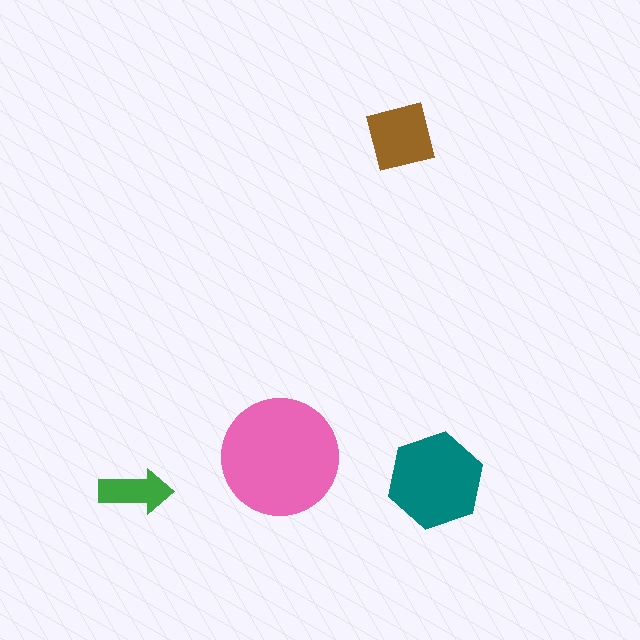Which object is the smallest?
The green arrow.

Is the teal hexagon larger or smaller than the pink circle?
Smaller.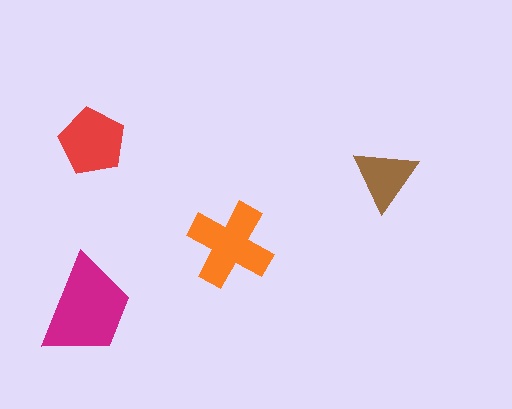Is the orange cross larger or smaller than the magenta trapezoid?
Smaller.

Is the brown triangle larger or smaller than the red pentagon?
Smaller.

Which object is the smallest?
The brown triangle.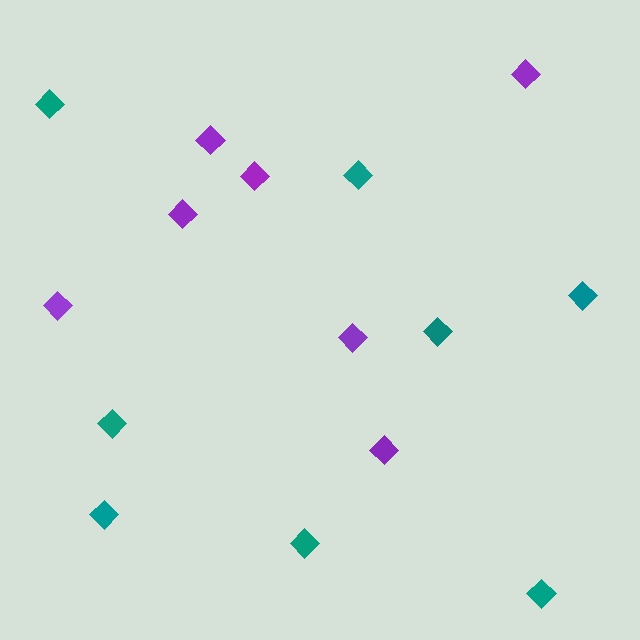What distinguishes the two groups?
There are 2 groups: one group of teal diamonds (8) and one group of purple diamonds (7).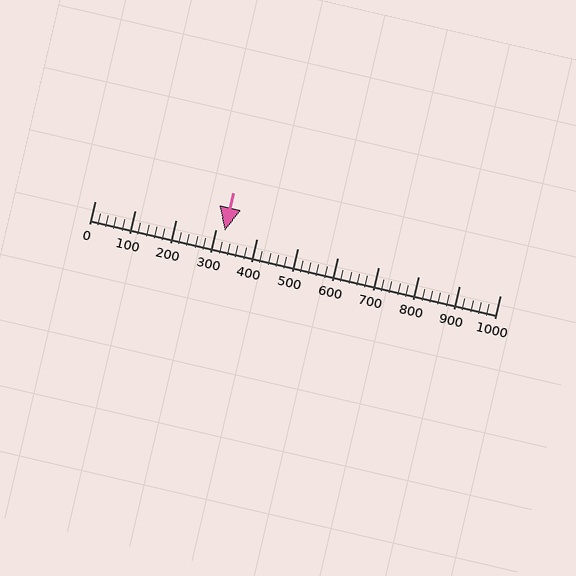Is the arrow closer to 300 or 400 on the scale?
The arrow is closer to 300.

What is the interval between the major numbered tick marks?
The major tick marks are spaced 100 units apart.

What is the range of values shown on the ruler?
The ruler shows values from 0 to 1000.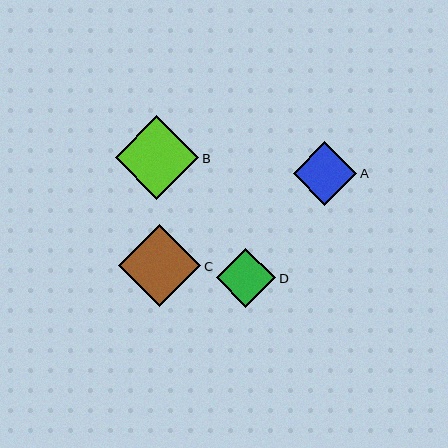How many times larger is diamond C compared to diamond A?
Diamond C is approximately 1.3 times the size of diamond A.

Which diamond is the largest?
Diamond B is the largest with a size of approximately 84 pixels.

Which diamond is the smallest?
Diamond D is the smallest with a size of approximately 59 pixels.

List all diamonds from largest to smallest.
From largest to smallest: B, C, A, D.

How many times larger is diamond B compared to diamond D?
Diamond B is approximately 1.4 times the size of diamond D.